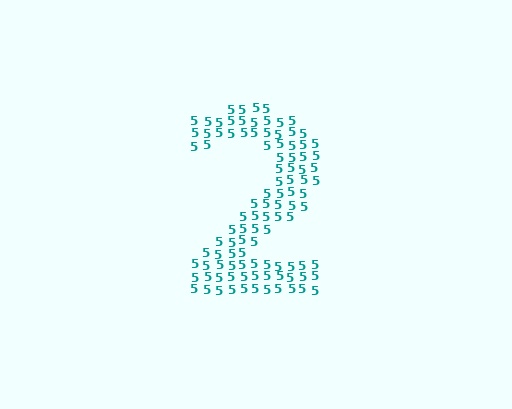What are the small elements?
The small elements are digit 5's.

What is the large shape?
The large shape is the digit 2.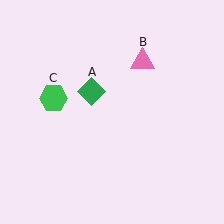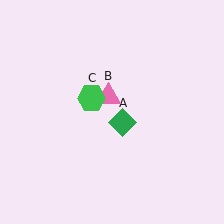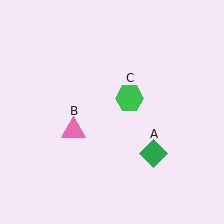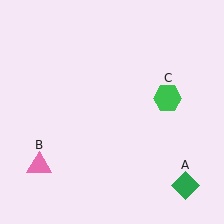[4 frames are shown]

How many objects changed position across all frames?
3 objects changed position: green diamond (object A), pink triangle (object B), green hexagon (object C).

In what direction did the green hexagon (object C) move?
The green hexagon (object C) moved right.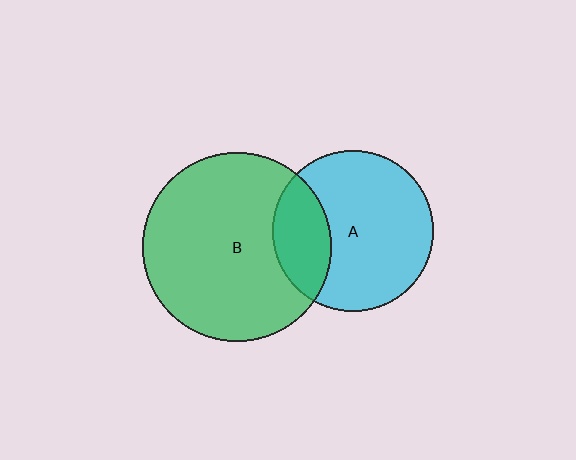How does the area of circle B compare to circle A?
Approximately 1.4 times.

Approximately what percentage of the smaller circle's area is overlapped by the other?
Approximately 25%.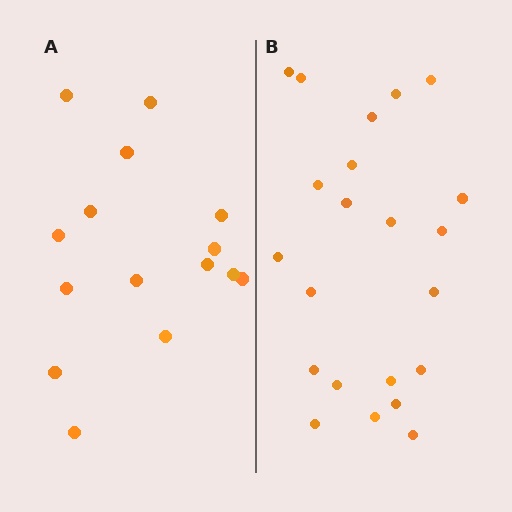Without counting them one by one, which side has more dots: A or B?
Region B (the right region) has more dots.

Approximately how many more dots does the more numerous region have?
Region B has roughly 8 or so more dots than region A.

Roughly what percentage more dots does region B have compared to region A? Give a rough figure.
About 45% more.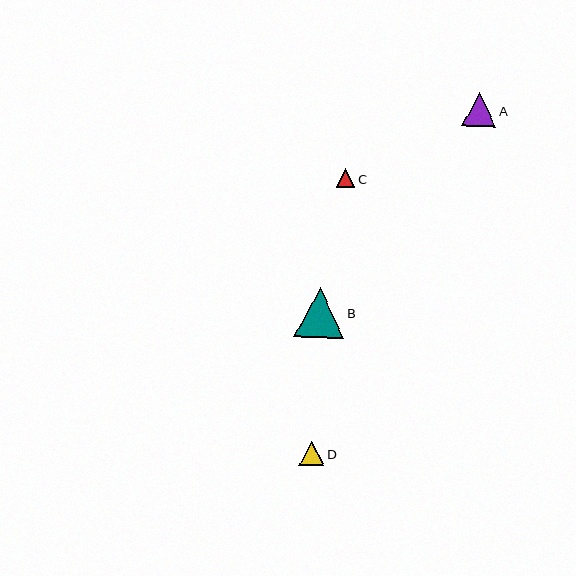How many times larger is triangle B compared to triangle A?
Triangle B is approximately 1.5 times the size of triangle A.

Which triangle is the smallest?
Triangle C is the smallest with a size of approximately 19 pixels.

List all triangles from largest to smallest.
From largest to smallest: B, A, D, C.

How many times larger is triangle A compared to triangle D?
Triangle A is approximately 1.4 times the size of triangle D.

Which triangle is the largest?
Triangle B is the largest with a size of approximately 50 pixels.